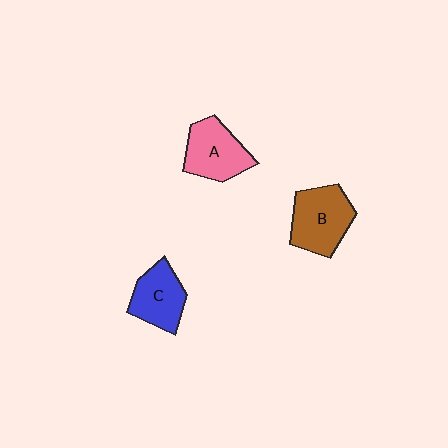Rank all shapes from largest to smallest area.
From largest to smallest: B (brown), A (pink), C (blue).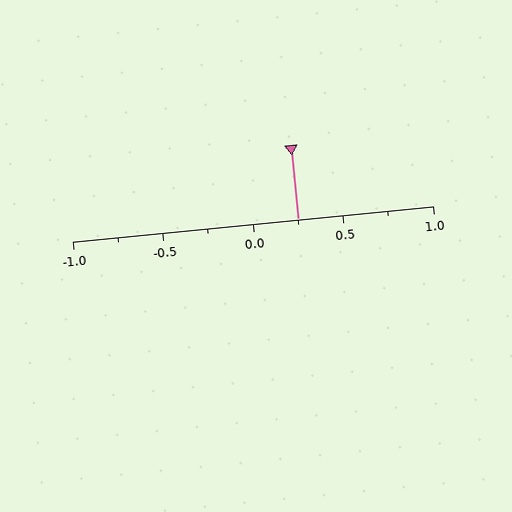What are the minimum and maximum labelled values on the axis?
The axis runs from -1.0 to 1.0.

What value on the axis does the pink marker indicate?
The marker indicates approximately 0.25.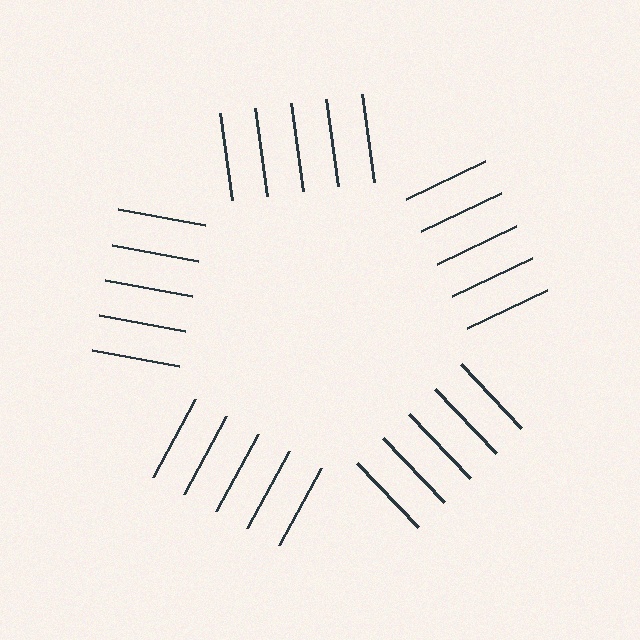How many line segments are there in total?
25 — 5 along each of the 5 edges.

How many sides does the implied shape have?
5 sides — the line-ends trace a pentagon.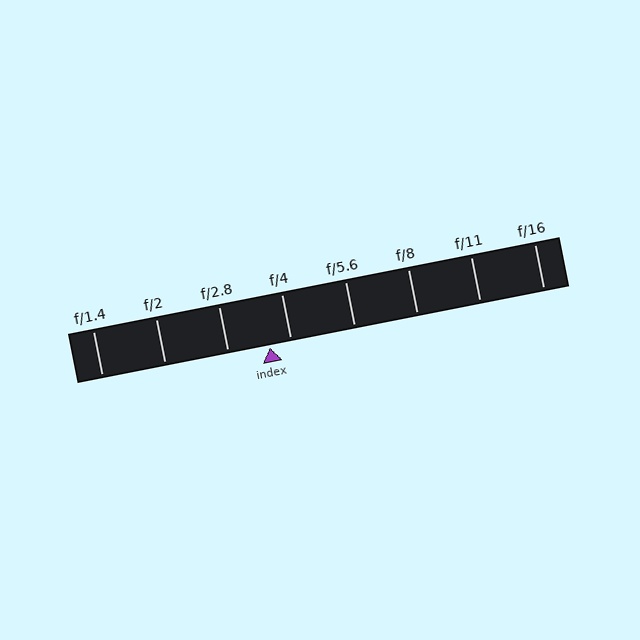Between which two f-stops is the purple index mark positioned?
The index mark is between f/2.8 and f/4.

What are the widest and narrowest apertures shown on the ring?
The widest aperture shown is f/1.4 and the narrowest is f/16.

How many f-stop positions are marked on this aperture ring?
There are 8 f-stop positions marked.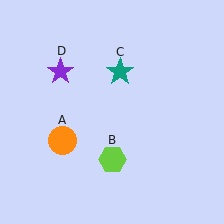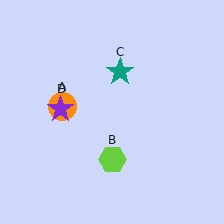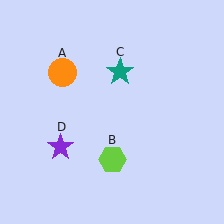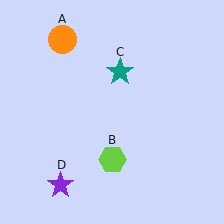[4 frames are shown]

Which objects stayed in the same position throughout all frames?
Lime hexagon (object B) and teal star (object C) remained stationary.